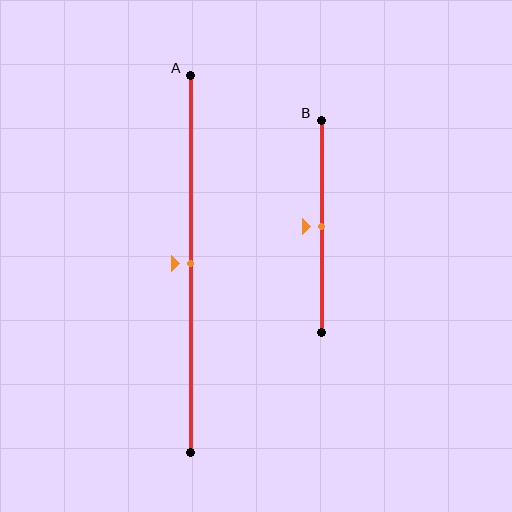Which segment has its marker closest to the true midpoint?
Segment A has its marker closest to the true midpoint.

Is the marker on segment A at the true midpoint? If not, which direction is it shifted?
Yes, the marker on segment A is at the true midpoint.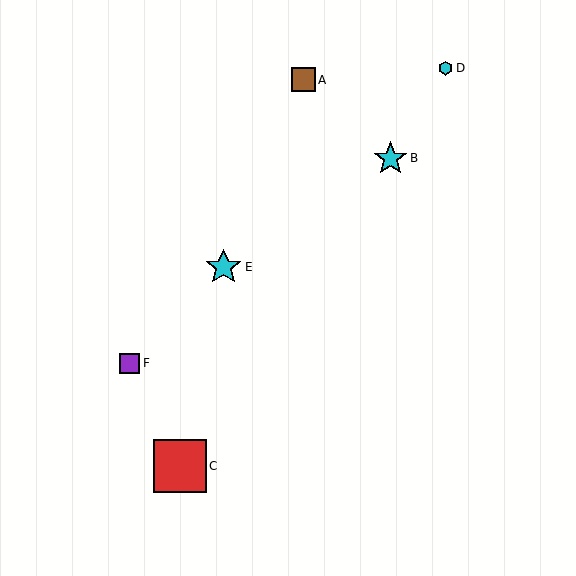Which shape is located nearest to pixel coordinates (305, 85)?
The brown square (labeled A) at (303, 80) is nearest to that location.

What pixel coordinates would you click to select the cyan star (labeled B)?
Click at (391, 158) to select the cyan star B.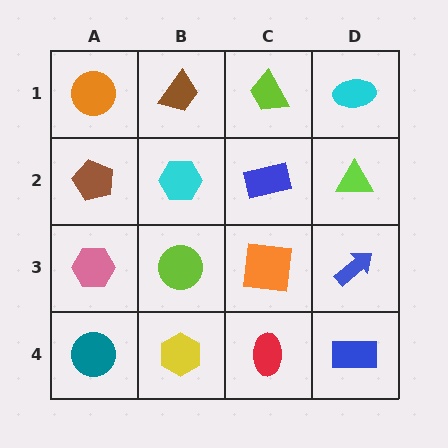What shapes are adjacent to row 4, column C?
An orange square (row 3, column C), a yellow hexagon (row 4, column B), a blue rectangle (row 4, column D).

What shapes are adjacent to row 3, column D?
A lime triangle (row 2, column D), a blue rectangle (row 4, column D), an orange square (row 3, column C).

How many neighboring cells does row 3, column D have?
3.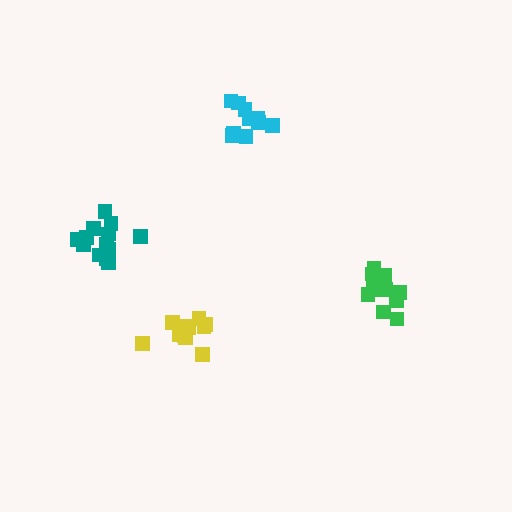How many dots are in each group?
Group 1: 12 dots, Group 2: 14 dots, Group 3: 10 dots, Group 4: 11 dots (47 total).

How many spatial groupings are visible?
There are 4 spatial groupings.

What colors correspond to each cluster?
The clusters are colored: green, teal, cyan, yellow.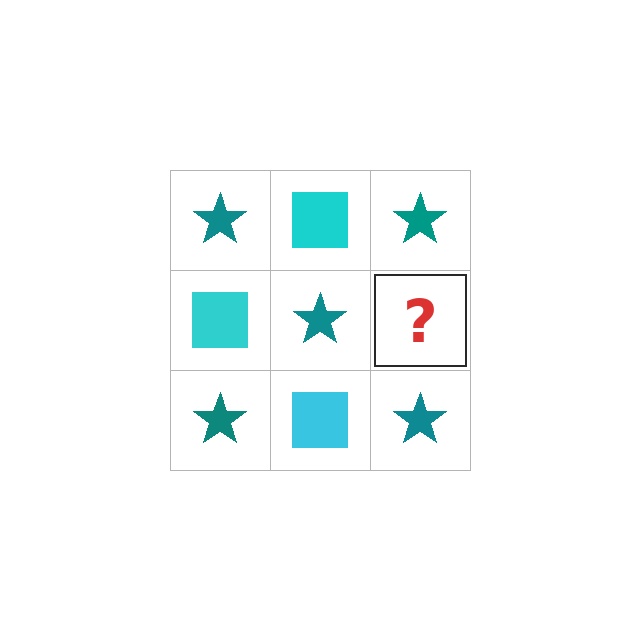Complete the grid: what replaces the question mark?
The question mark should be replaced with a cyan square.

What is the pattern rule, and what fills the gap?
The rule is that it alternates teal star and cyan square in a checkerboard pattern. The gap should be filled with a cyan square.